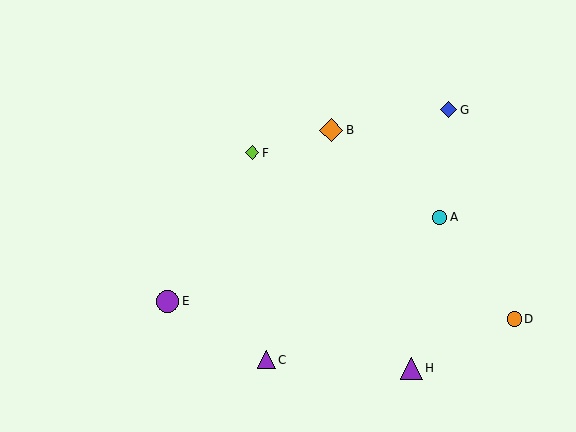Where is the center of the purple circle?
The center of the purple circle is at (168, 301).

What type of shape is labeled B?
Shape B is an orange diamond.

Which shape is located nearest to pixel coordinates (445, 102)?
The blue diamond (labeled G) at (449, 110) is nearest to that location.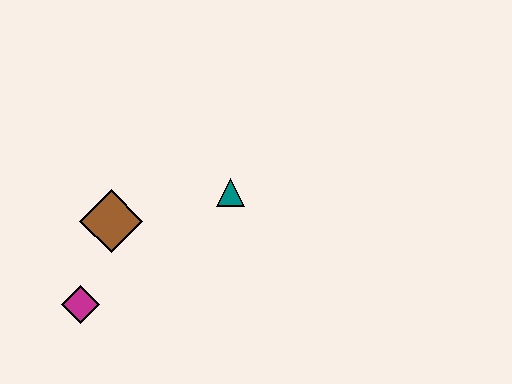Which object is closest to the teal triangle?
The brown diamond is closest to the teal triangle.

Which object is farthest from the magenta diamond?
The teal triangle is farthest from the magenta diamond.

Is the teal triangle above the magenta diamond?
Yes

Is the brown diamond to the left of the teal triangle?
Yes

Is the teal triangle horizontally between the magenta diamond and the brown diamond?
No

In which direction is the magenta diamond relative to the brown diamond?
The magenta diamond is below the brown diamond.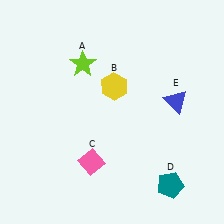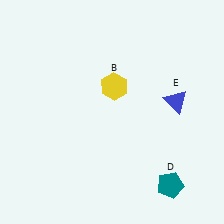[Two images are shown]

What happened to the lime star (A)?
The lime star (A) was removed in Image 2. It was in the top-left area of Image 1.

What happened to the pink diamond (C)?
The pink diamond (C) was removed in Image 2. It was in the bottom-left area of Image 1.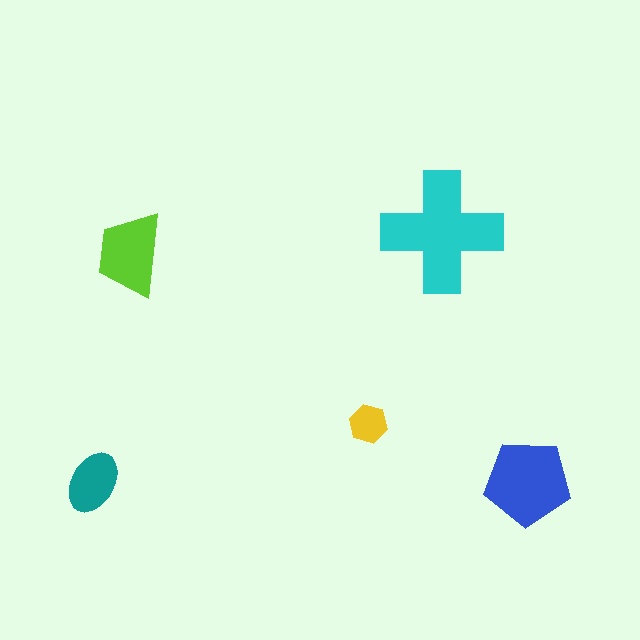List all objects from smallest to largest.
The yellow hexagon, the teal ellipse, the lime trapezoid, the blue pentagon, the cyan cross.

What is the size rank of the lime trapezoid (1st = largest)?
3rd.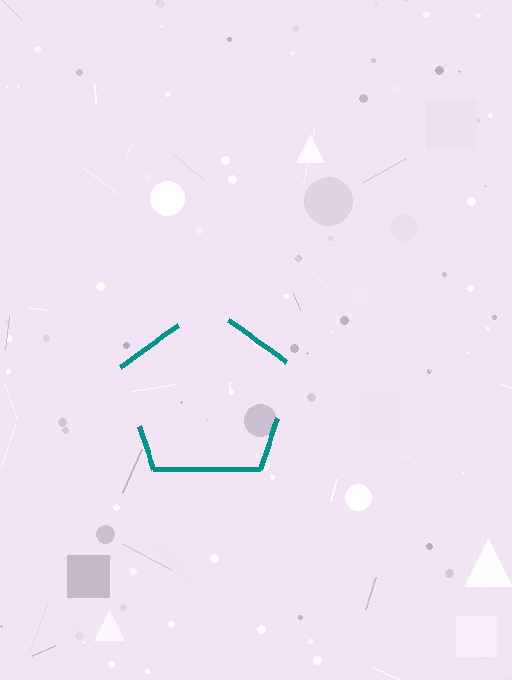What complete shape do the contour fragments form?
The contour fragments form a pentagon.